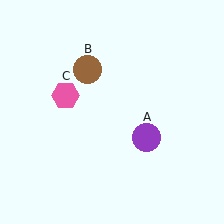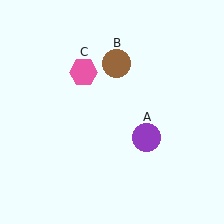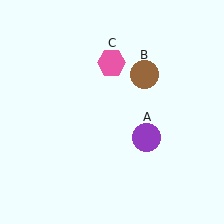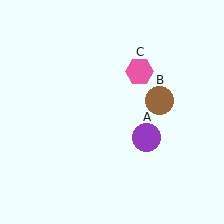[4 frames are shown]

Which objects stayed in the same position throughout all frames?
Purple circle (object A) remained stationary.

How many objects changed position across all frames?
2 objects changed position: brown circle (object B), pink hexagon (object C).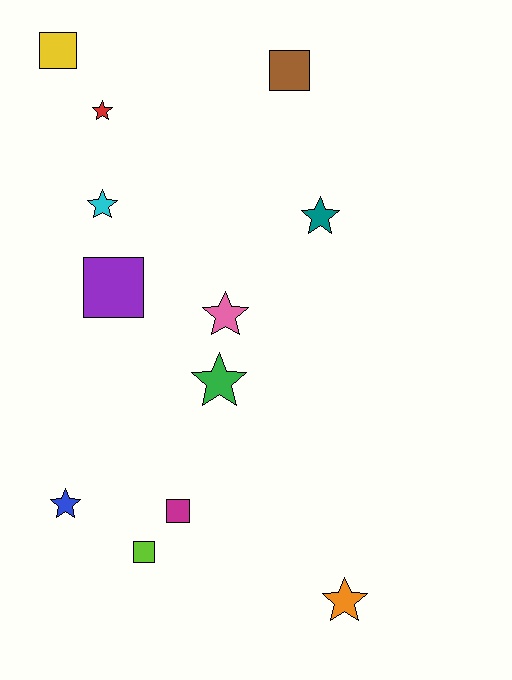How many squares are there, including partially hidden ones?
There are 5 squares.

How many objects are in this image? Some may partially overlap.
There are 12 objects.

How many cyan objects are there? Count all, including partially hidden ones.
There is 1 cyan object.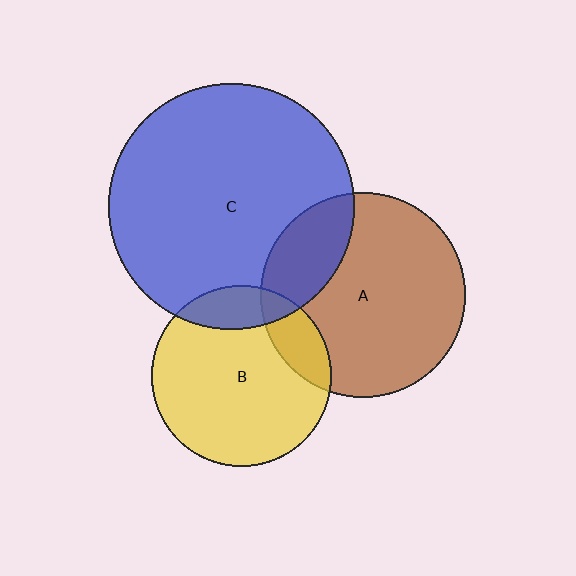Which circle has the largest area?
Circle C (blue).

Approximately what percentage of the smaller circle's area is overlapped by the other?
Approximately 15%.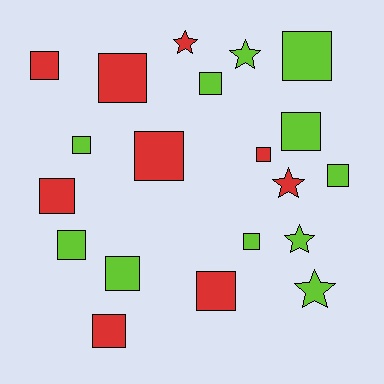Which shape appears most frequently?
Square, with 15 objects.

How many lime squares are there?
There are 8 lime squares.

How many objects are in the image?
There are 20 objects.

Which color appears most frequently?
Lime, with 11 objects.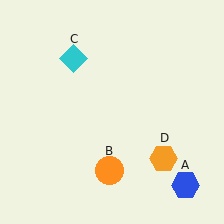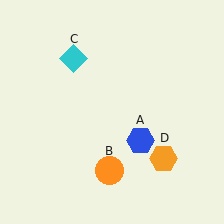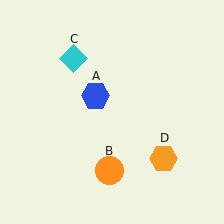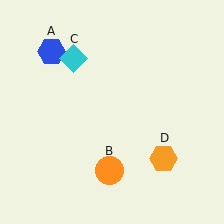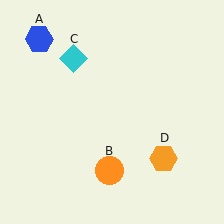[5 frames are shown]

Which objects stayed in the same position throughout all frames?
Orange circle (object B) and cyan diamond (object C) and orange hexagon (object D) remained stationary.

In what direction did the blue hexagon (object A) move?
The blue hexagon (object A) moved up and to the left.